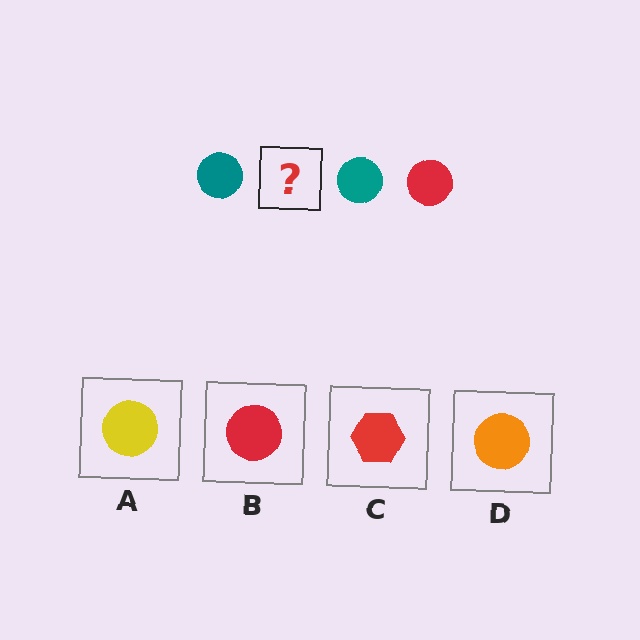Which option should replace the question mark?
Option B.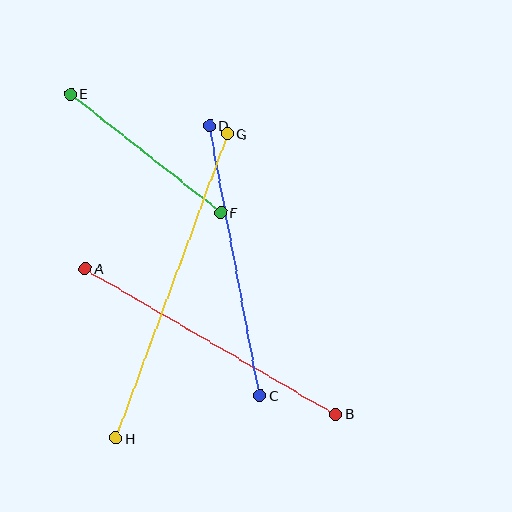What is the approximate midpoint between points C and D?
The midpoint is at approximately (235, 261) pixels.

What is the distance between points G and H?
The distance is approximately 324 pixels.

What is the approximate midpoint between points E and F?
The midpoint is at approximately (146, 153) pixels.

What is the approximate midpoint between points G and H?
The midpoint is at approximately (171, 286) pixels.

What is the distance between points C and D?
The distance is approximately 275 pixels.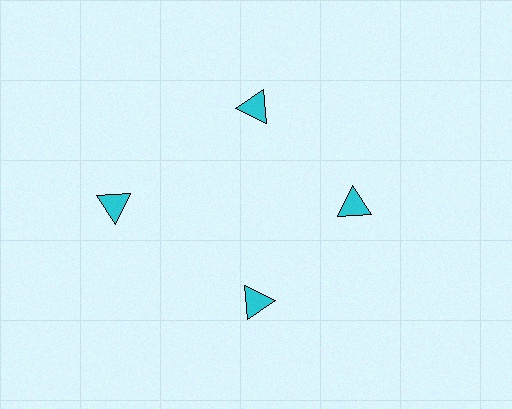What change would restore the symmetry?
The symmetry would be restored by moving it inward, back onto the ring so that all 4 triangles sit at equal angles and equal distance from the center.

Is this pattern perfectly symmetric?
No. The 4 cyan triangles are arranged in a ring, but one element near the 9 o'clock position is pushed outward from the center, breaking the 4-fold rotational symmetry.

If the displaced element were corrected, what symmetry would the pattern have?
It would have 4-fold rotational symmetry — the pattern would map onto itself every 90 degrees.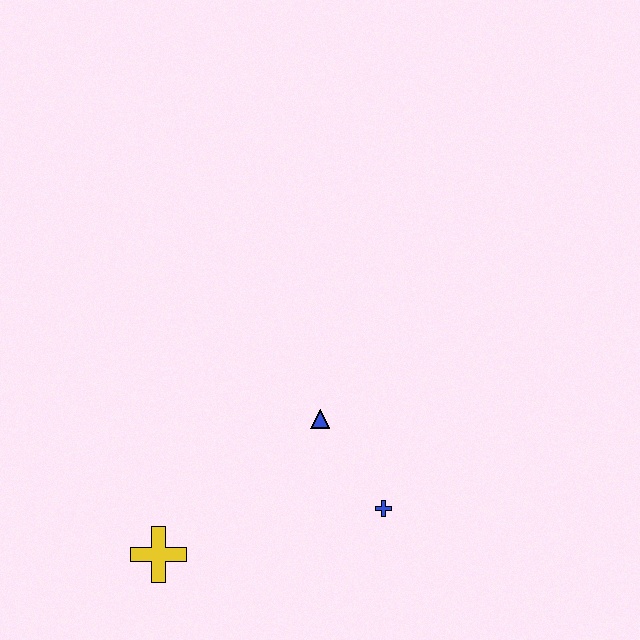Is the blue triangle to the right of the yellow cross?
Yes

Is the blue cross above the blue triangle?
No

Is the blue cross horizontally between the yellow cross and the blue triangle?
No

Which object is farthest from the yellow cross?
The blue cross is farthest from the yellow cross.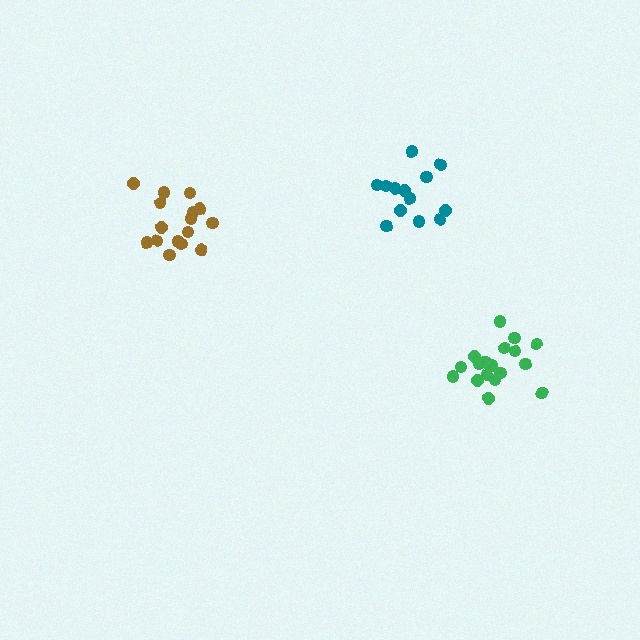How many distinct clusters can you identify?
There are 3 distinct clusters.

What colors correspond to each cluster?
The clusters are colored: green, brown, teal.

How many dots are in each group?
Group 1: 18 dots, Group 2: 16 dots, Group 3: 14 dots (48 total).